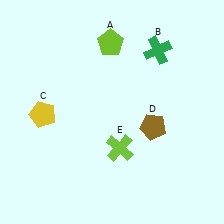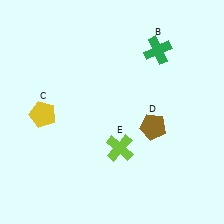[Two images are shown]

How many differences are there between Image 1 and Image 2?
There is 1 difference between the two images.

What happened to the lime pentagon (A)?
The lime pentagon (A) was removed in Image 2. It was in the top-left area of Image 1.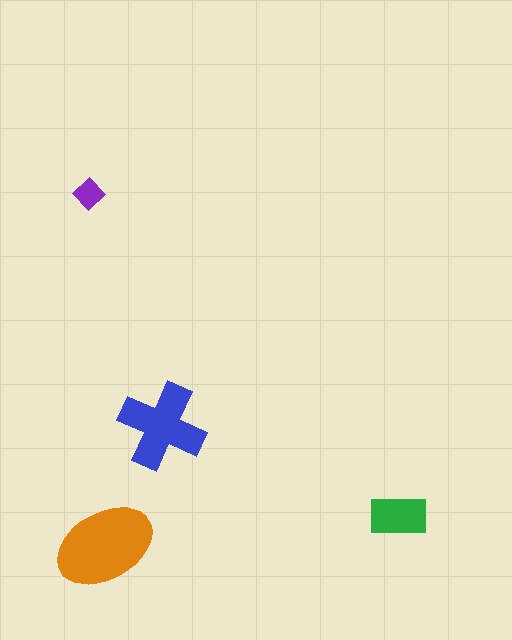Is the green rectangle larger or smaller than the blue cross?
Smaller.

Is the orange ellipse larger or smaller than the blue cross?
Larger.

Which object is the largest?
The orange ellipse.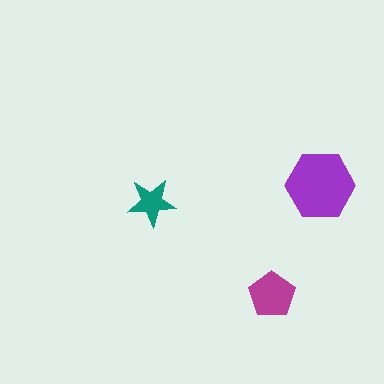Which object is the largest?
The purple hexagon.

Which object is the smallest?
The teal star.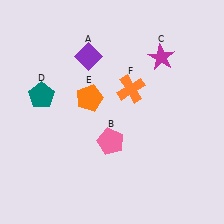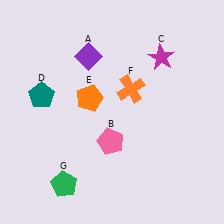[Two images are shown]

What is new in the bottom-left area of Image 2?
A green pentagon (G) was added in the bottom-left area of Image 2.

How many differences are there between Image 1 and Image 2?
There is 1 difference between the two images.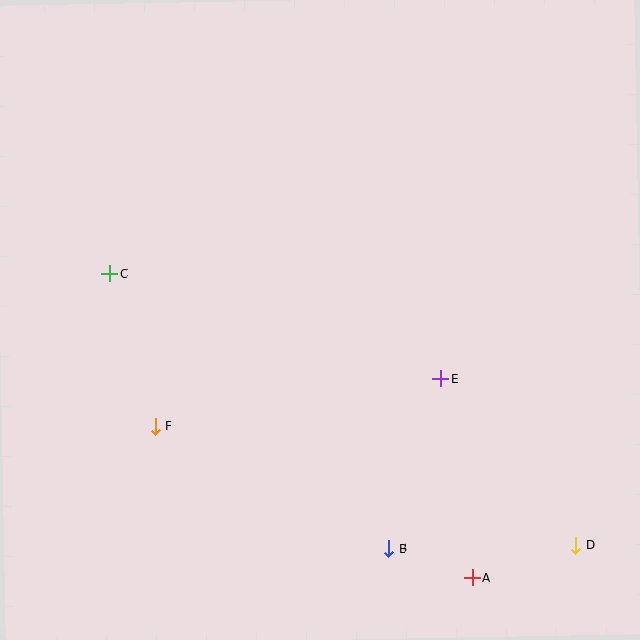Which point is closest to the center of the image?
Point E at (441, 379) is closest to the center.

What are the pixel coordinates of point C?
Point C is at (110, 274).